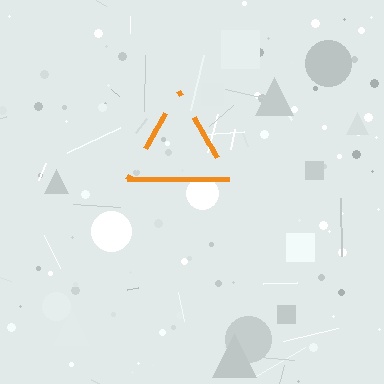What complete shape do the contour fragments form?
The contour fragments form a triangle.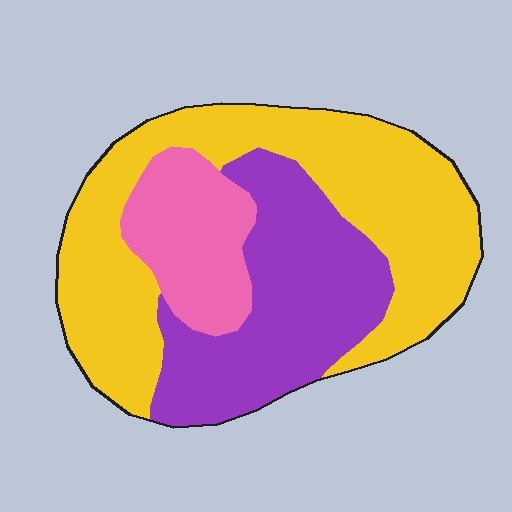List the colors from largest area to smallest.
From largest to smallest: yellow, purple, pink.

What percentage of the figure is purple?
Purple covers around 35% of the figure.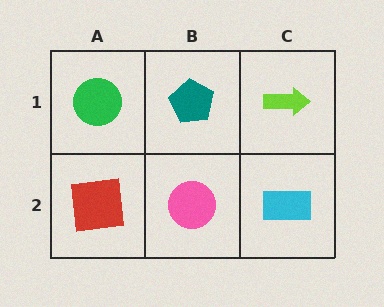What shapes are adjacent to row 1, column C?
A cyan rectangle (row 2, column C), a teal pentagon (row 1, column B).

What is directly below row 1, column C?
A cyan rectangle.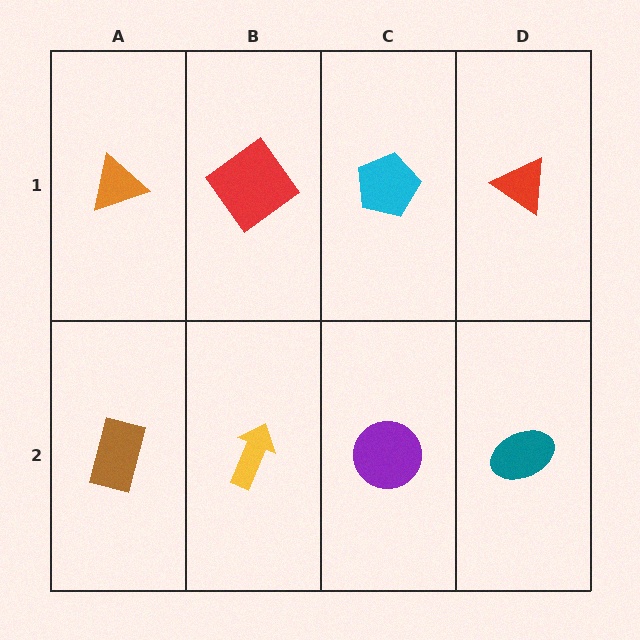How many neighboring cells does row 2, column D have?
2.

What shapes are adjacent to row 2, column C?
A cyan pentagon (row 1, column C), a yellow arrow (row 2, column B), a teal ellipse (row 2, column D).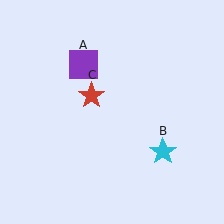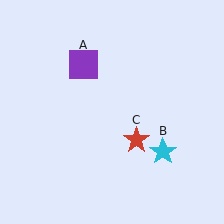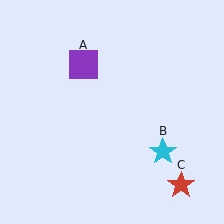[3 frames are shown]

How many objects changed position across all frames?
1 object changed position: red star (object C).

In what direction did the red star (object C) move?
The red star (object C) moved down and to the right.